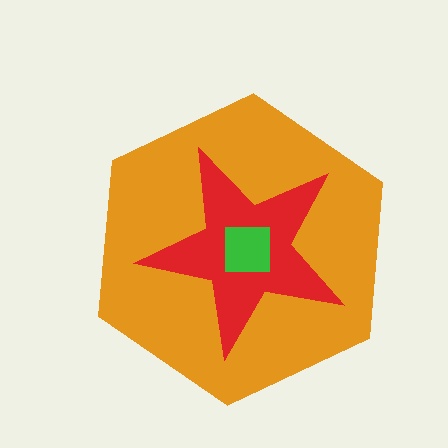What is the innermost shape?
The green square.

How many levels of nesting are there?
3.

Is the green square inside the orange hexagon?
Yes.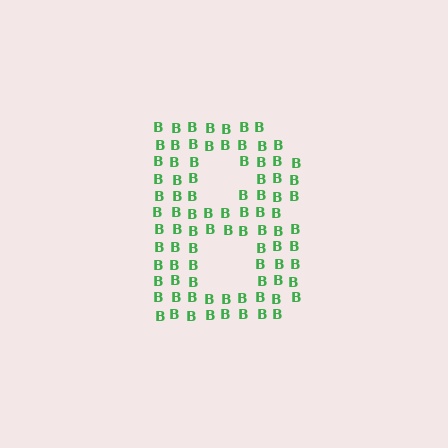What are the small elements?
The small elements are letter B's.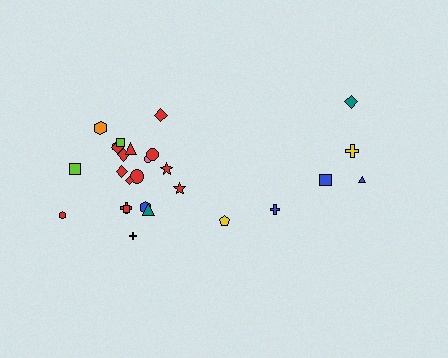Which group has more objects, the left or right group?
The left group.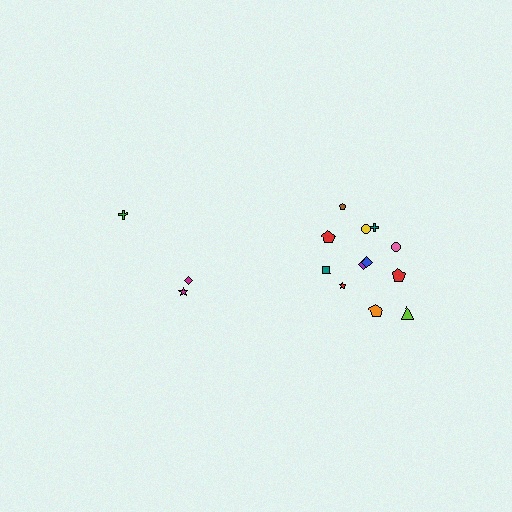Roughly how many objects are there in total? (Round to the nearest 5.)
Roughly 15 objects in total.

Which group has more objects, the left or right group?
The right group.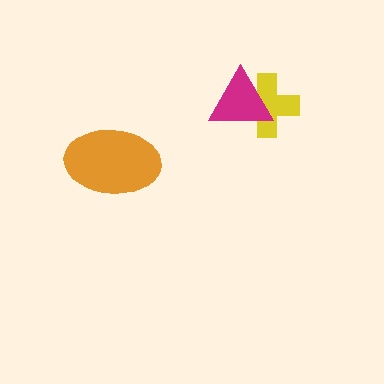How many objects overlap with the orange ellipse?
0 objects overlap with the orange ellipse.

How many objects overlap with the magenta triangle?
1 object overlaps with the magenta triangle.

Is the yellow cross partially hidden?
Yes, it is partially covered by another shape.